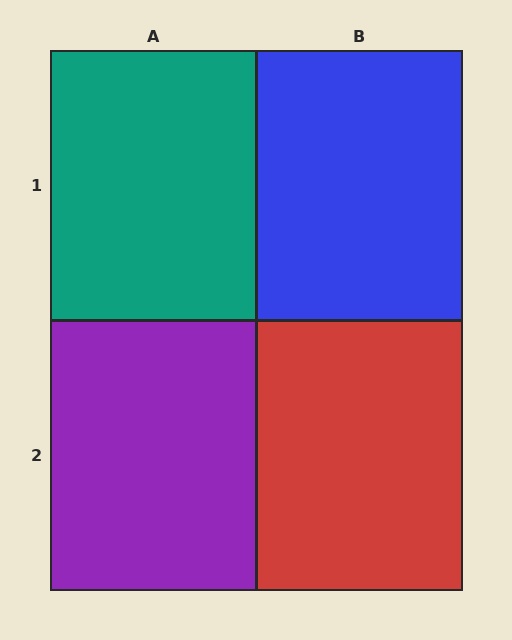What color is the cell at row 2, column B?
Red.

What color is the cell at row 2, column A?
Purple.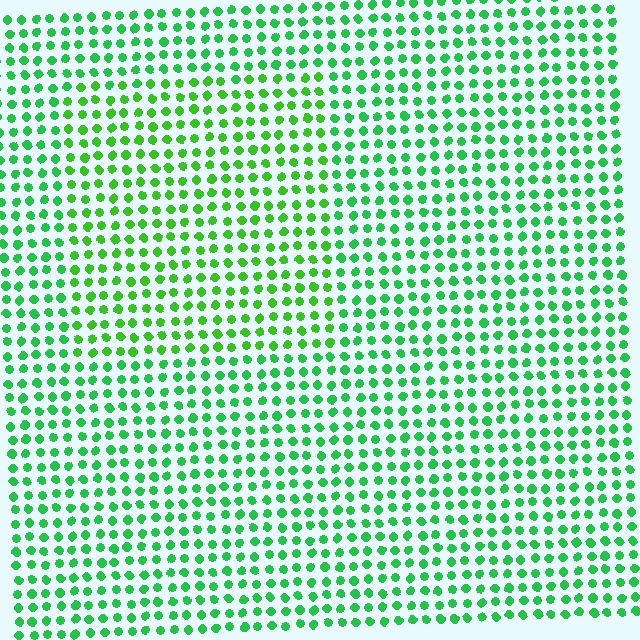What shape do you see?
I see a rectangle.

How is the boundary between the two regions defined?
The boundary is defined purely by a slight shift in hue (about 21 degrees). Spacing, size, and orientation are identical on both sides.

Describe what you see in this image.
The image is filled with small green elements in a uniform arrangement. A rectangle-shaped region is visible where the elements are tinted to a slightly different hue, forming a subtle color boundary.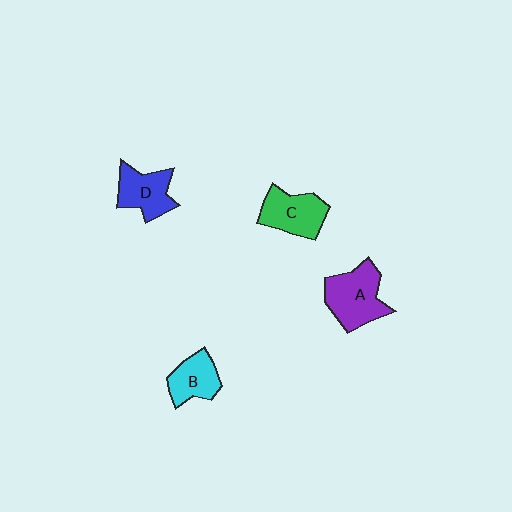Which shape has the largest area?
Shape A (purple).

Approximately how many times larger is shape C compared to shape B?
Approximately 1.3 times.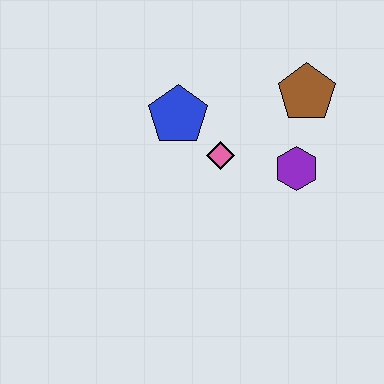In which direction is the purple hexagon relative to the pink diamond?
The purple hexagon is to the right of the pink diamond.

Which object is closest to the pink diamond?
The blue pentagon is closest to the pink diamond.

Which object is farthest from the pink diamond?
The brown pentagon is farthest from the pink diamond.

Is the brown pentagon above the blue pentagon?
Yes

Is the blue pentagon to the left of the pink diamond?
Yes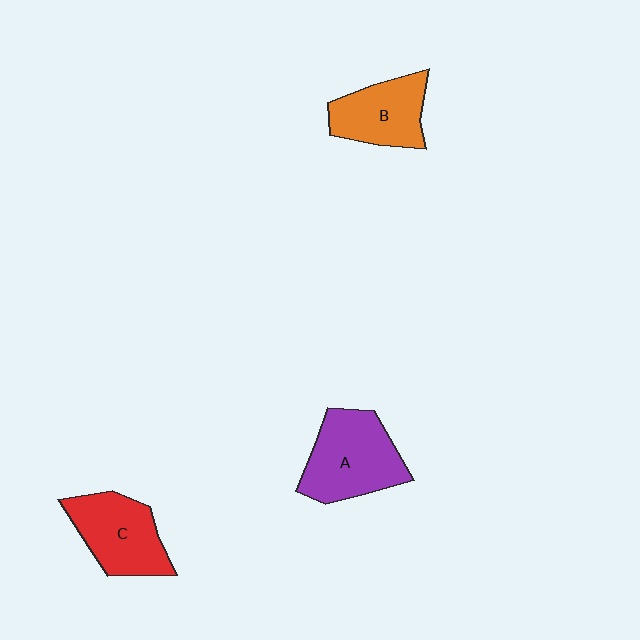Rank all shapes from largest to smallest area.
From largest to smallest: A (purple), C (red), B (orange).